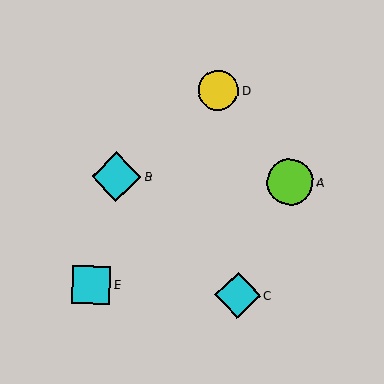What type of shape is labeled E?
Shape E is a cyan square.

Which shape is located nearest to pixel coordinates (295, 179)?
The lime circle (labeled A) at (290, 182) is nearest to that location.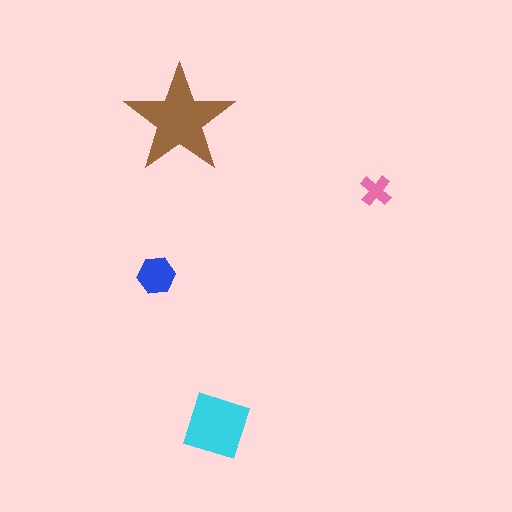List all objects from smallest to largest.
The pink cross, the blue hexagon, the cyan diamond, the brown star.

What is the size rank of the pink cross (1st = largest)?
4th.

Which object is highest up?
The brown star is topmost.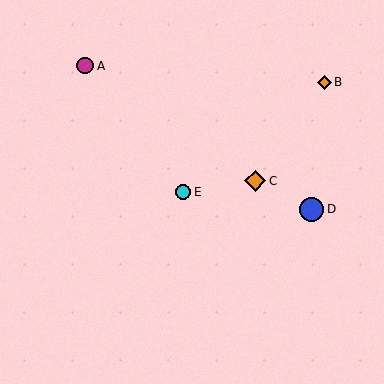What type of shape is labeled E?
Shape E is a cyan circle.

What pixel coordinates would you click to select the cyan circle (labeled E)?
Click at (183, 192) to select the cyan circle E.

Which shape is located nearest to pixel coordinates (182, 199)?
The cyan circle (labeled E) at (183, 192) is nearest to that location.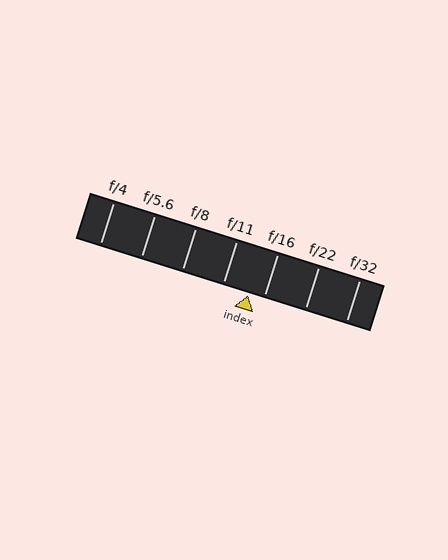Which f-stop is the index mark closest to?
The index mark is closest to f/16.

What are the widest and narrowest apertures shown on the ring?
The widest aperture shown is f/4 and the narrowest is f/32.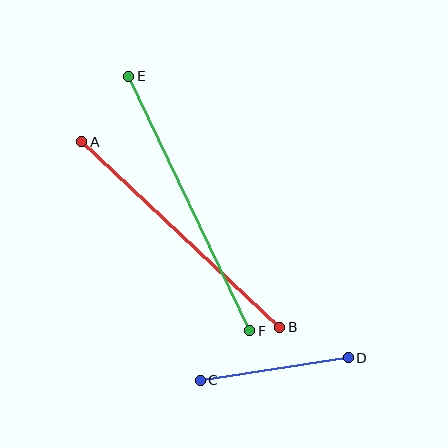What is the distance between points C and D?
The distance is approximately 150 pixels.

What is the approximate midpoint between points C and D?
The midpoint is at approximately (274, 369) pixels.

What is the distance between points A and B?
The distance is approximately 271 pixels.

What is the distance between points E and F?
The distance is approximately 282 pixels.